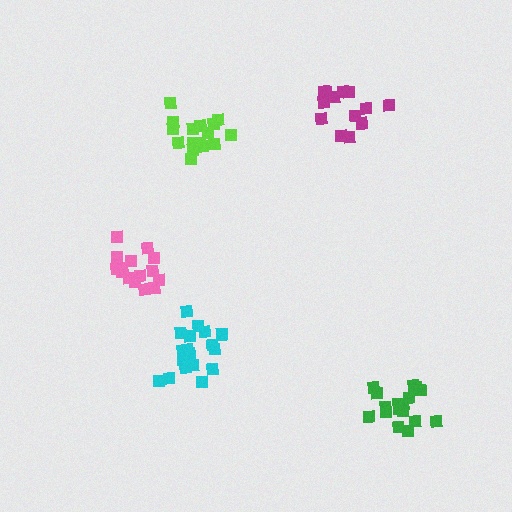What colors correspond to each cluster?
The clusters are colored: cyan, magenta, pink, green, lime.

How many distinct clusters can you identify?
There are 5 distinct clusters.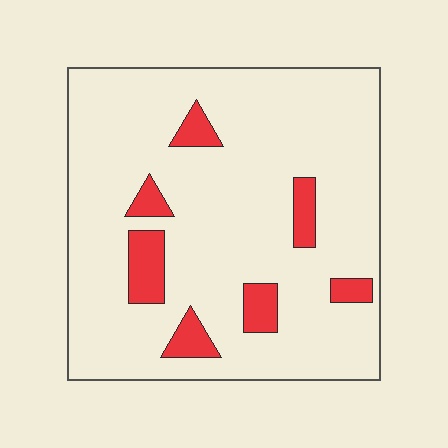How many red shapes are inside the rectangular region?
7.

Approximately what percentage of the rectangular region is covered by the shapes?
Approximately 10%.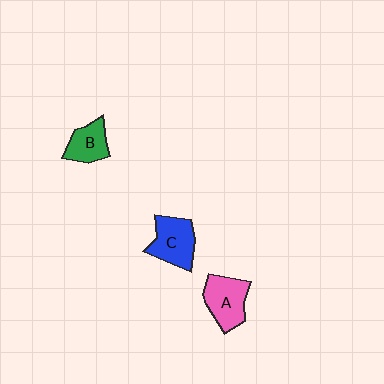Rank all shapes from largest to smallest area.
From largest to smallest: C (blue), A (pink), B (green).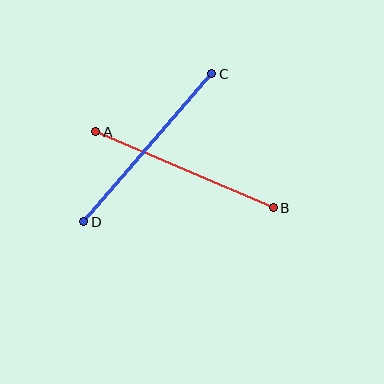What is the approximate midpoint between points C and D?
The midpoint is at approximately (148, 148) pixels.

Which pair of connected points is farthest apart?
Points C and D are farthest apart.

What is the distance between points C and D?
The distance is approximately 196 pixels.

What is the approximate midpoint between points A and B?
The midpoint is at approximately (184, 170) pixels.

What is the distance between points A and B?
The distance is approximately 193 pixels.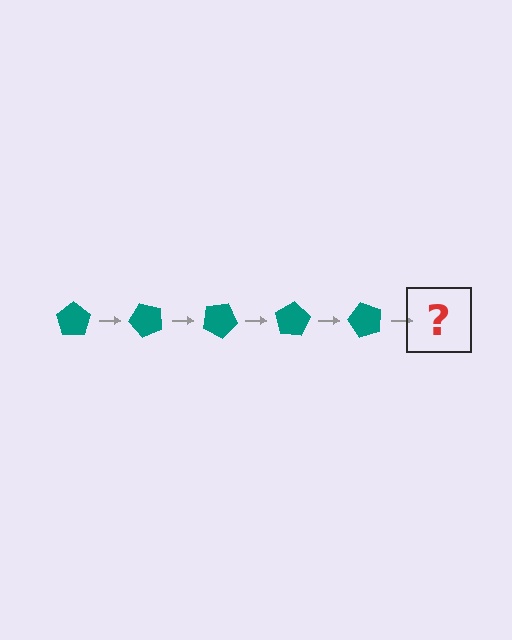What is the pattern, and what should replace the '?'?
The pattern is that the pentagon rotates 50 degrees each step. The '?' should be a teal pentagon rotated 250 degrees.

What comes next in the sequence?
The next element should be a teal pentagon rotated 250 degrees.